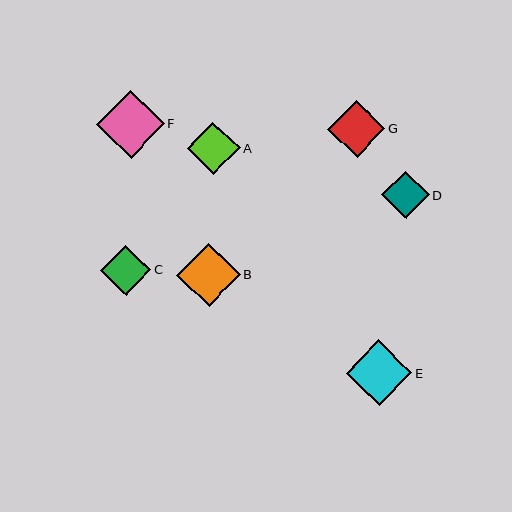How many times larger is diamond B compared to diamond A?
Diamond B is approximately 1.2 times the size of diamond A.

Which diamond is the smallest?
Diamond D is the smallest with a size of approximately 48 pixels.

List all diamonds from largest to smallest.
From largest to smallest: F, E, B, G, A, C, D.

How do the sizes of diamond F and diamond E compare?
Diamond F and diamond E are approximately the same size.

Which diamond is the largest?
Diamond F is the largest with a size of approximately 68 pixels.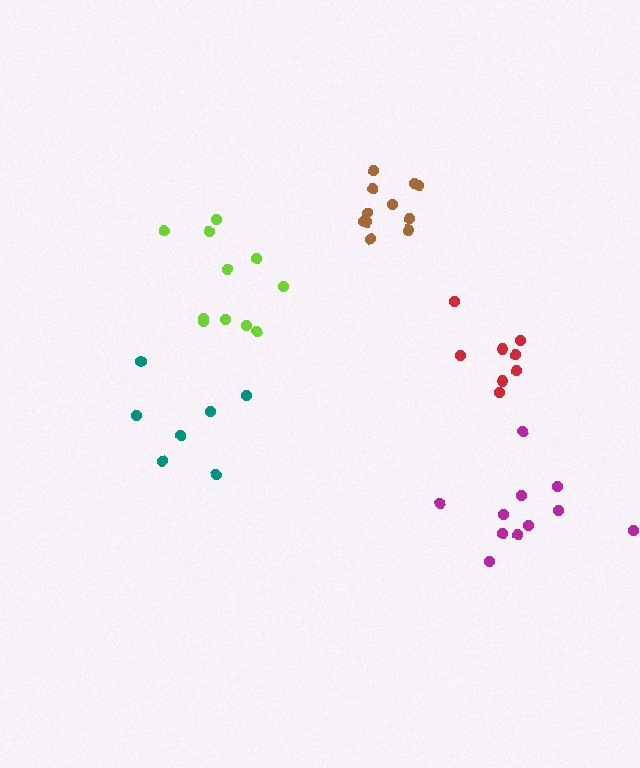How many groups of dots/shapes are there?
There are 5 groups.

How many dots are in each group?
Group 1: 7 dots, Group 2: 11 dots, Group 3: 11 dots, Group 4: 11 dots, Group 5: 8 dots (48 total).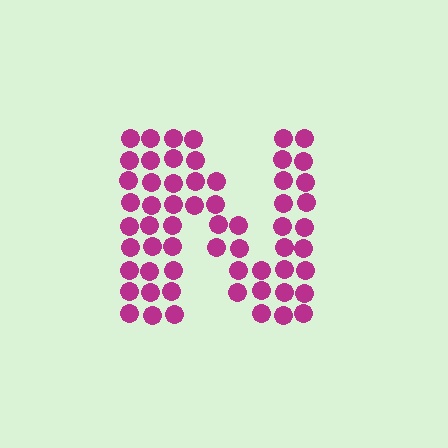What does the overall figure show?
The overall figure shows the letter N.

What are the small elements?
The small elements are circles.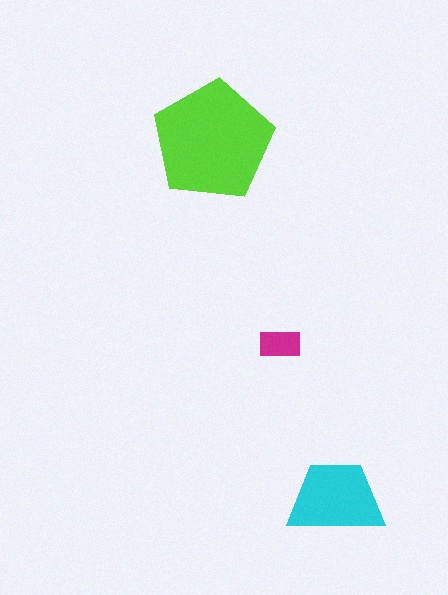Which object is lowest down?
The cyan trapezoid is bottommost.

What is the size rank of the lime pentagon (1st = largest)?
1st.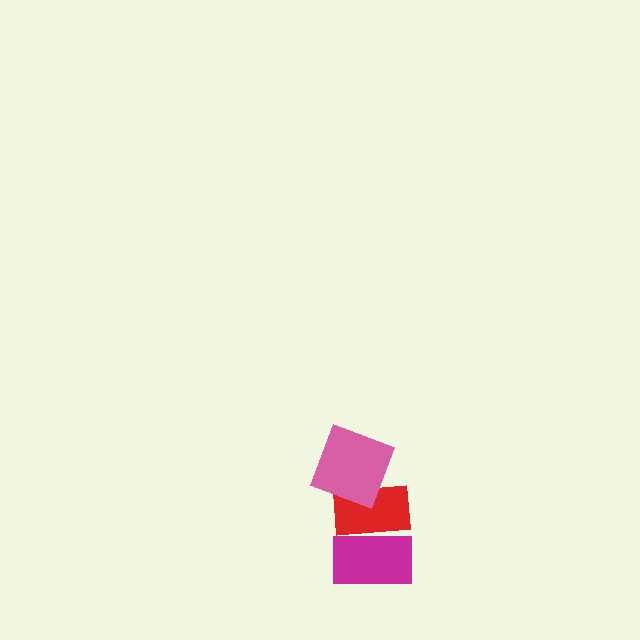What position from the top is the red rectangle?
The red rectangle is 2nd from the top.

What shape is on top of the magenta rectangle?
The red rectangle is on top of the magenta rectangle.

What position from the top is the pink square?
The pink square is 1st from the top.